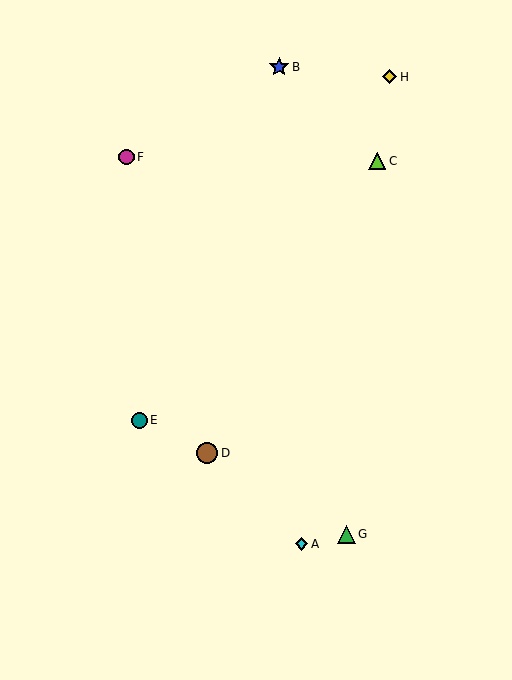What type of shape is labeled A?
Shape A is a cyan diamond.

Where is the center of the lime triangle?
The center of the lime triangle is at (377, 161).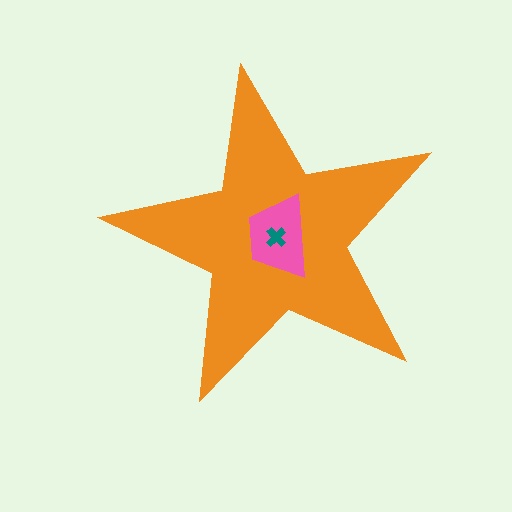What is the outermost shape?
The orange star.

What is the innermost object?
The teal cross.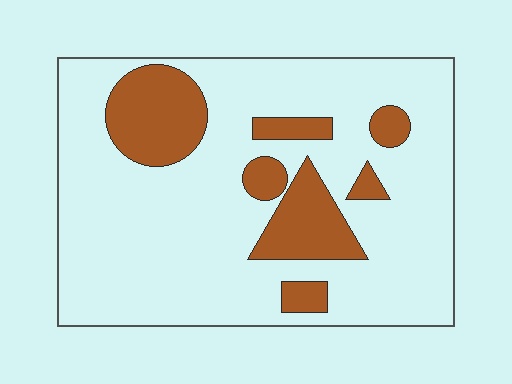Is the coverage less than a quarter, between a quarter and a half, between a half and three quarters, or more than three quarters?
Less than a quarter.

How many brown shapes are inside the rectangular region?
7.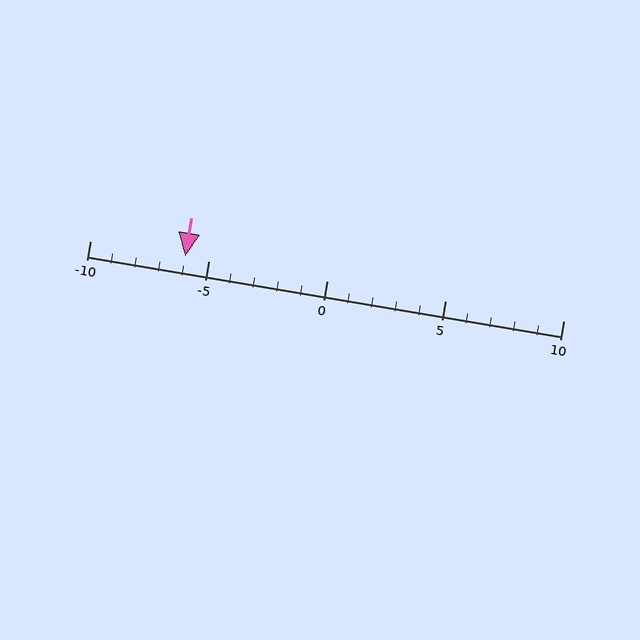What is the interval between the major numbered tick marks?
The major tick marks are spaced 5 units apart.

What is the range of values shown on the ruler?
The ruler shows values from -10 to 10.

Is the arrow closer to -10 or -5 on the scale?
The arrow is closer to -5.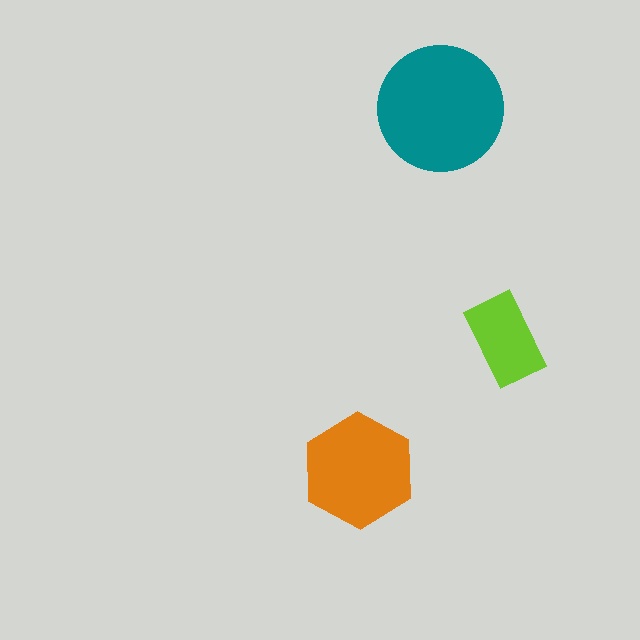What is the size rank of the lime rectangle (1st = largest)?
3rd.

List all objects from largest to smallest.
The teal circle, the orange hexagon, the lime rectangle.